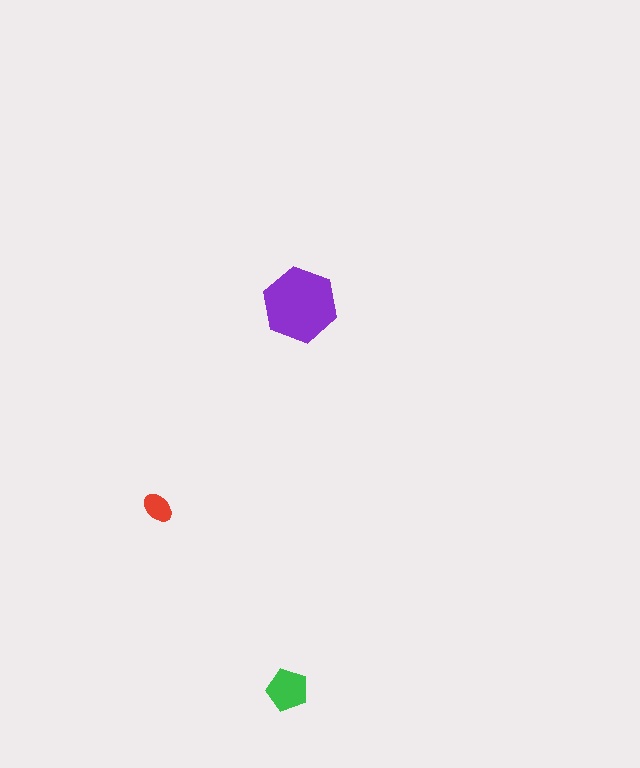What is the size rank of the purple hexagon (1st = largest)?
1st.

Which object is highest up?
The purple hexagon is topmost.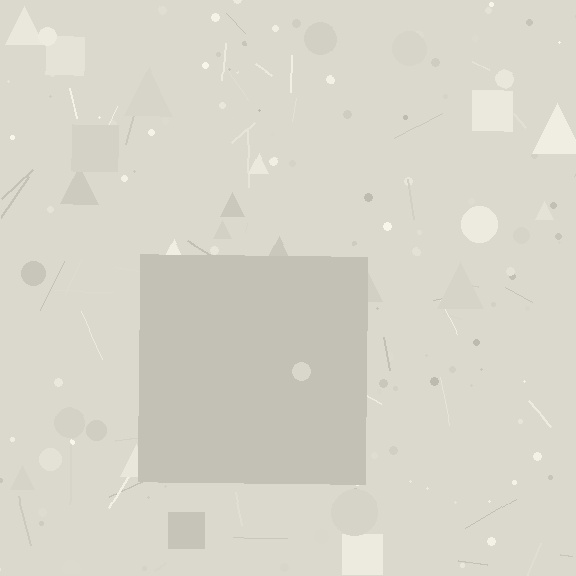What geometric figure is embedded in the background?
A square is embedded in the background.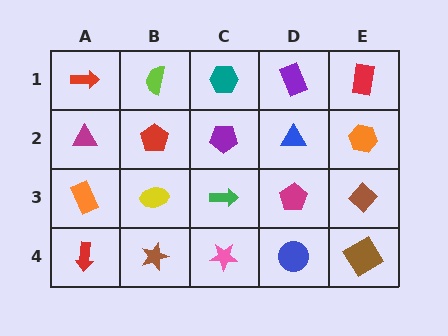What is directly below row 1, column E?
An orange hexagon.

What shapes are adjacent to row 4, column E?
A brown diamond (row 3, column E), a blue circle (row 4, column D).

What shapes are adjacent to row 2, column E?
A red rectangle (row 1, column E), a brown diamond (row 3, column E), a blue triangle (row 2, column D).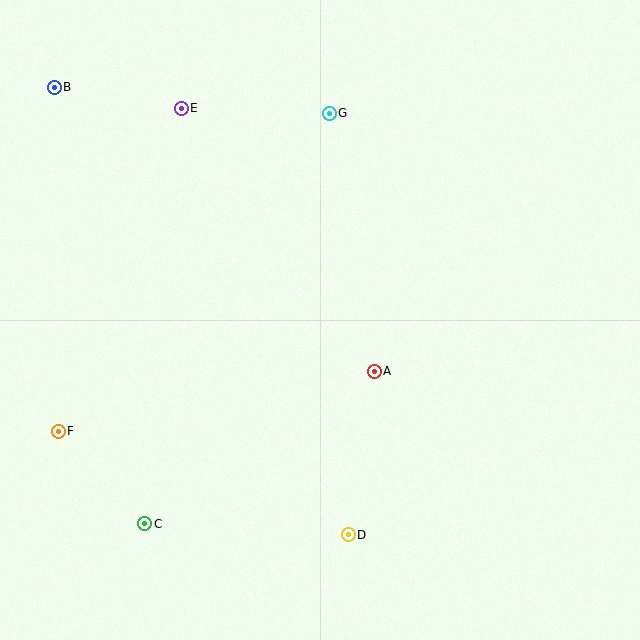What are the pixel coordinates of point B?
Point B is at (54, 87).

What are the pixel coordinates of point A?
Point A is at (374, 371).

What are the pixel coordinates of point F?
Point F is at (58, 431).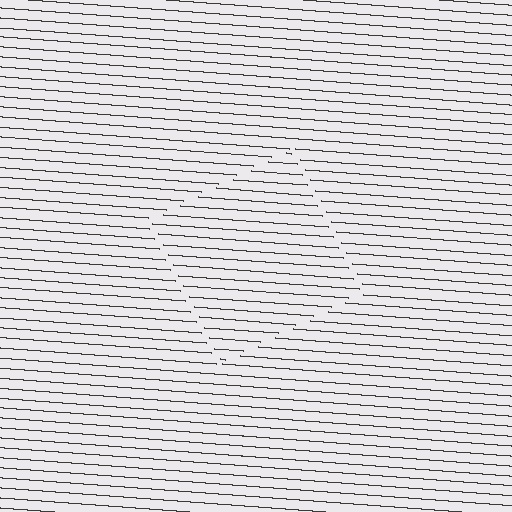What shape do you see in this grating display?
An illusory square. The interior of the shape contains the same grating, shifted by half a period — the contour is defined by the phase discontinuity where line-ends from the inner and outer gratings abut.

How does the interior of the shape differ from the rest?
The interior of the shape contains the same grating, shifted by half a period — the contour is defined by the phase discontinuity where line-ends from the inner and outer gratings abut.